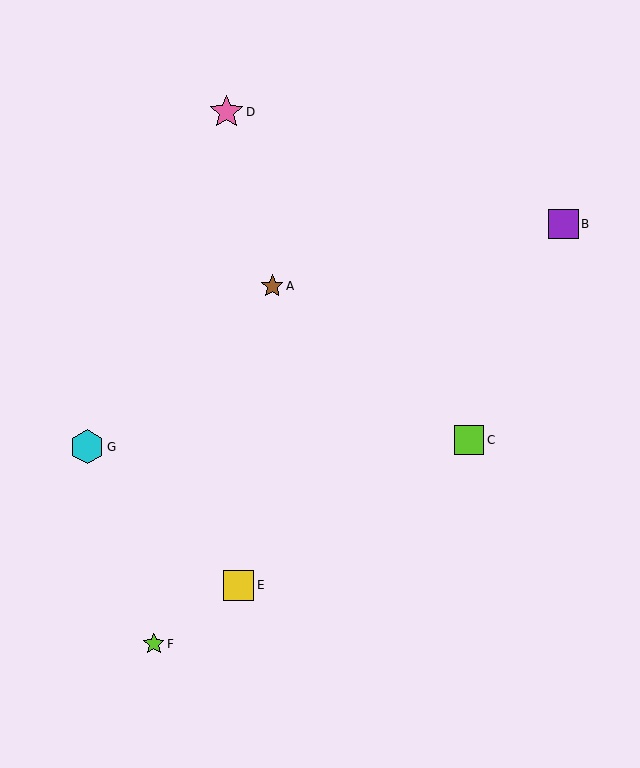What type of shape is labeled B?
Shape B is a purple square.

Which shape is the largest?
The cyan hexagon (labeled G) is the largest.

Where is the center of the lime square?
The center of the lime square is at (469, 440).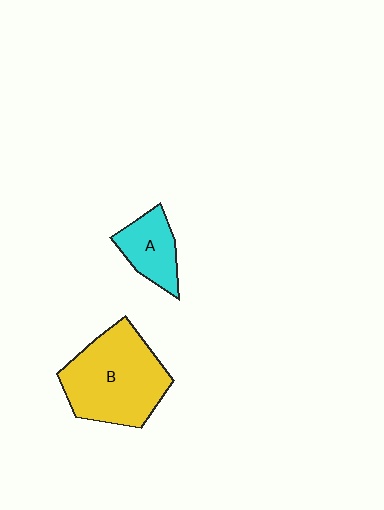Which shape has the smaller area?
Shape A (cyan).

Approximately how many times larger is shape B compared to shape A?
Approximately 2.3 times.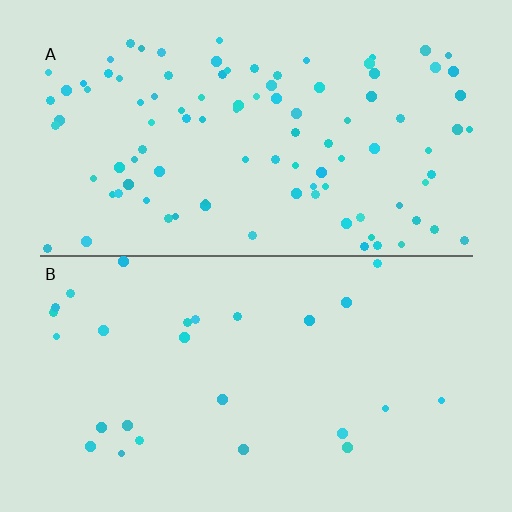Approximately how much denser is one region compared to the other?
Approximately 3.7× — region A over region B.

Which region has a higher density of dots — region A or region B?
A (the top).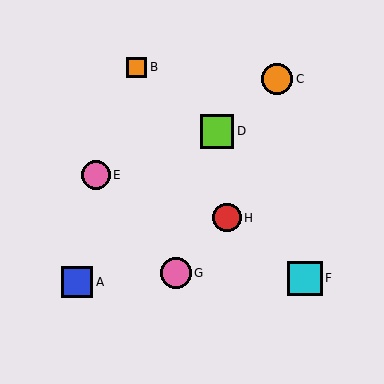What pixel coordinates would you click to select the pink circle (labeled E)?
Click at (96, 175) to select the pink circle E.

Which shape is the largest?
The cyan square (labeled F) is the largest.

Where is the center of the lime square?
The center of the lime square is at (217, 131).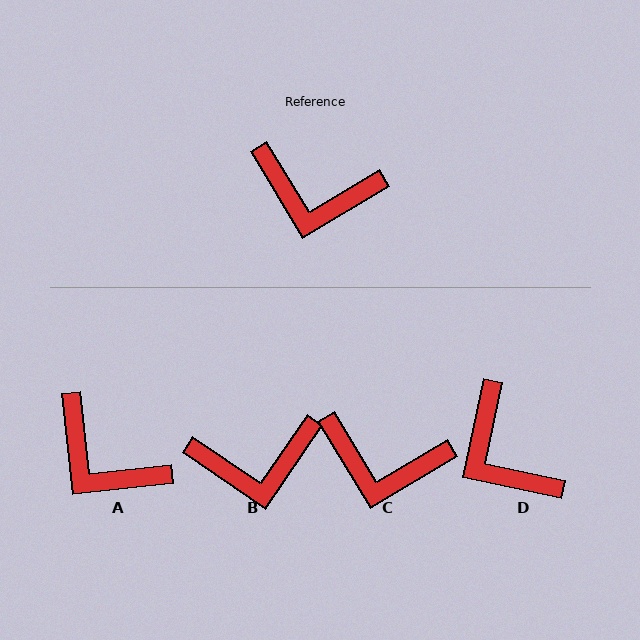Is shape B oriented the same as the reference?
No, it is off by about 24 degrees.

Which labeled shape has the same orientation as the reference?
C.